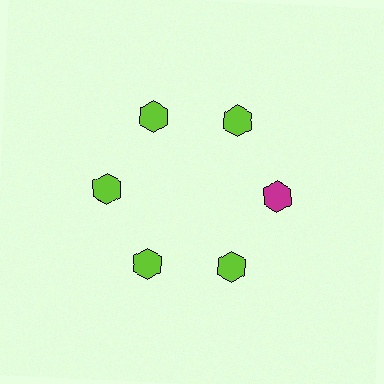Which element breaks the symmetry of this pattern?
The magenta hexagon at roughly the 3 o'clock position breaks the symmetry. All other shapes are lime hexagons.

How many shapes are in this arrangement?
There are 6 shapes arranged in a ring pattern.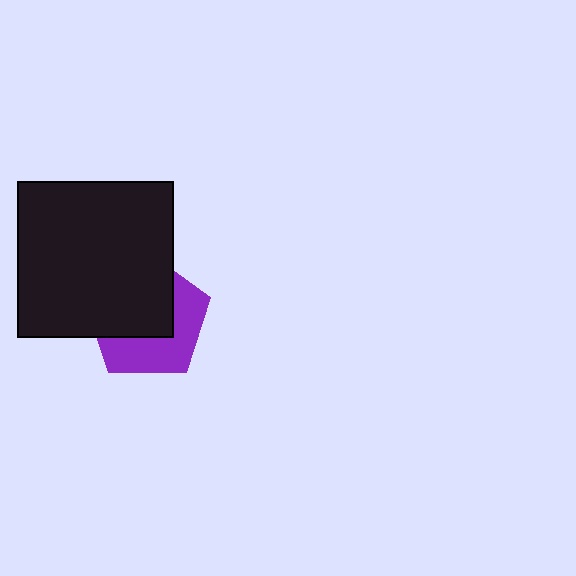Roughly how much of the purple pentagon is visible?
About half of it is visible (roughly 46%).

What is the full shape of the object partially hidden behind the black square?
The partially hidden object is a purple pentagon.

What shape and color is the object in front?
The object in front is a black square.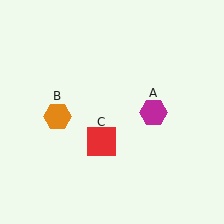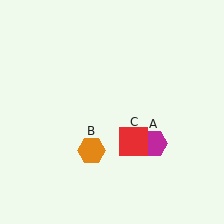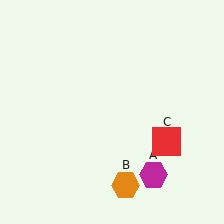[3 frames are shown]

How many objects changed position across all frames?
3 objects changed position: magenta hexagon (object A), orange hexagon (object B), red square (object C).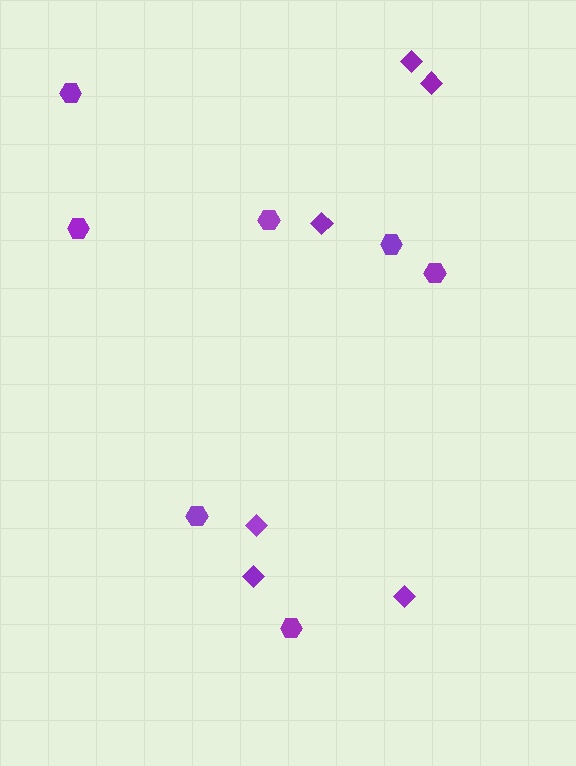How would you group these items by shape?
There are 2 groups: one group of hexagons (7) and one group of diamonds (6).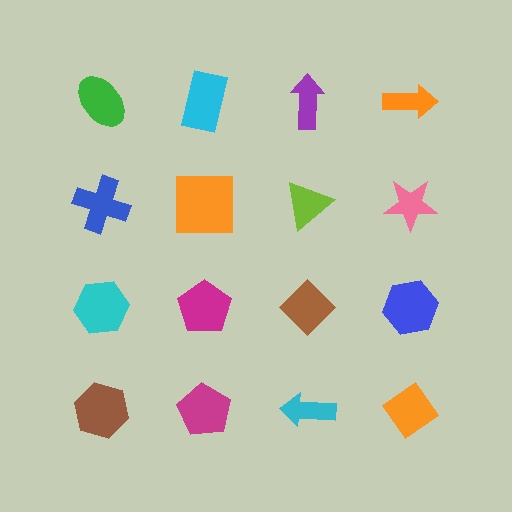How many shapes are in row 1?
4 shapes.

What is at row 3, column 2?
A magenta pentagon.